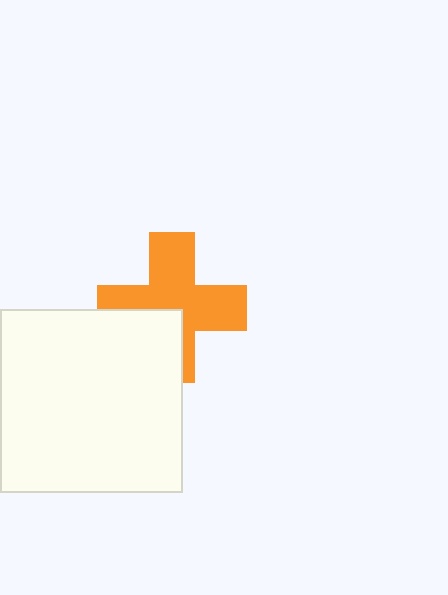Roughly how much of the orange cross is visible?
Most of it is visible (roughly 69%).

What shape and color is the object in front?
The object in front is a white square.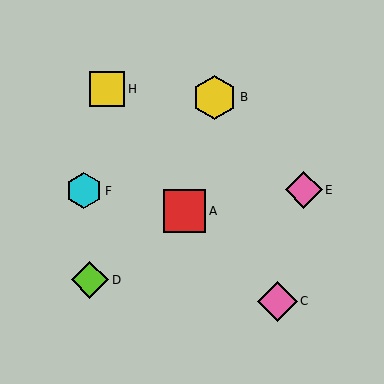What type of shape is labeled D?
Shape D is a lime diamond.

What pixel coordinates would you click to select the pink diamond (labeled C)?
Click at (277, 301) to select the pink diamond C.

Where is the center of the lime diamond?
The center of the lime diamond is at (90, 280).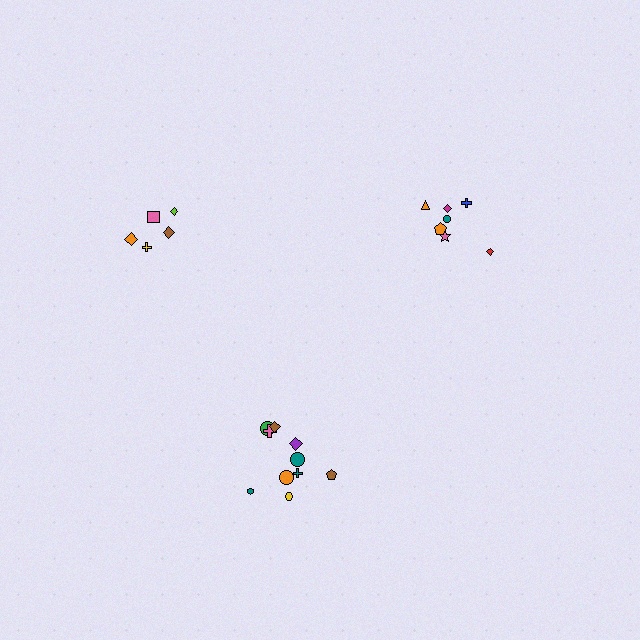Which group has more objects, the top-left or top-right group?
The top-right group.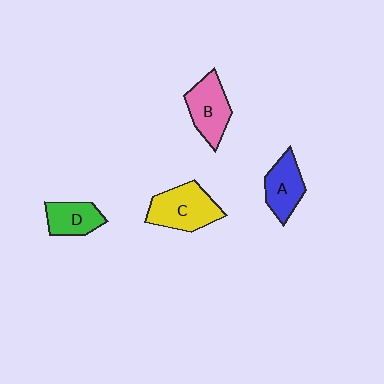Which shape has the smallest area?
Shape D (green).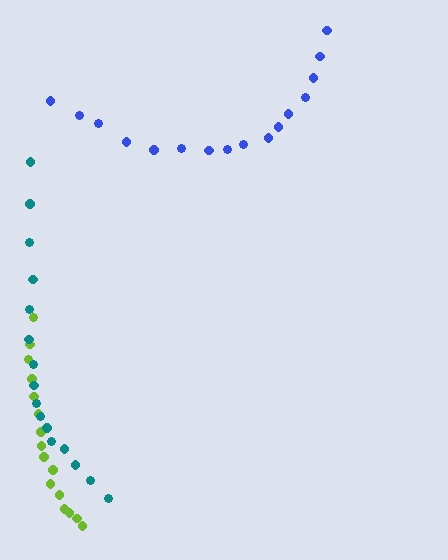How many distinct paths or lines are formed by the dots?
There are 3 distinct paths.